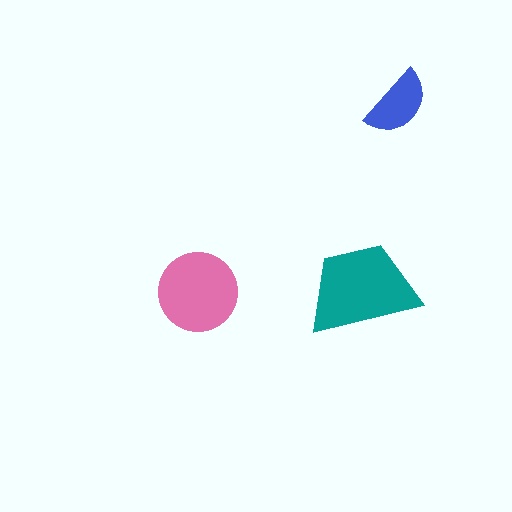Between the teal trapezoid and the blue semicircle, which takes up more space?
The teal trapezoid.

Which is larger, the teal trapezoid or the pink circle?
The teal trapezoid.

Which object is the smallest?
The blue semicircle.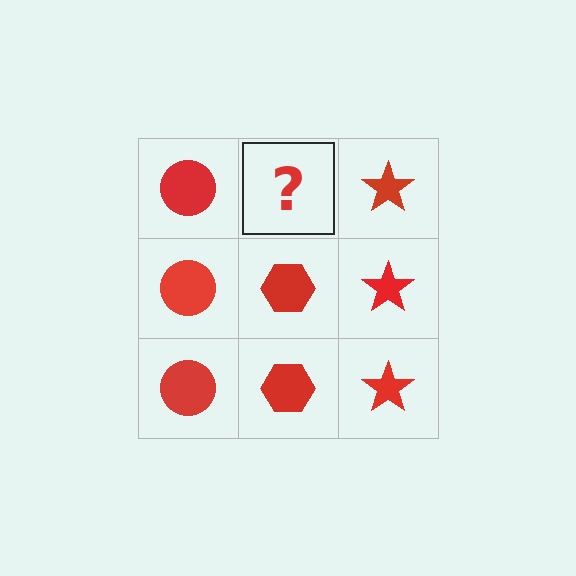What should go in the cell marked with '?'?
The missing cell should contain a red hexagon.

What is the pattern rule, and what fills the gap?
The rule is that each column has a consistent shape. The gap should be filled with a red hexagon.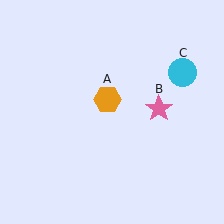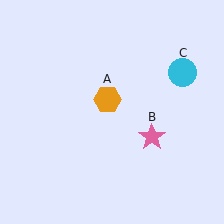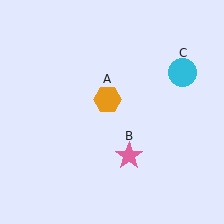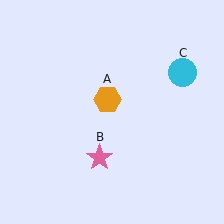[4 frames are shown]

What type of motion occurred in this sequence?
The pink star (object B) rotated clockwise around the center of the scene.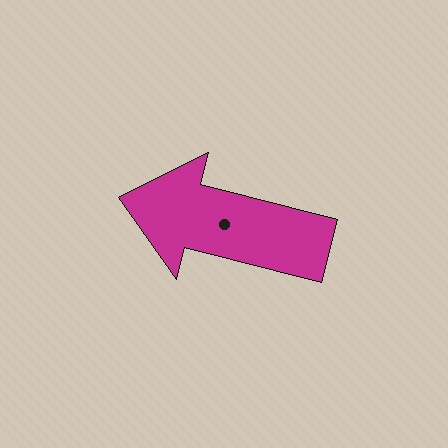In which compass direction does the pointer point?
West.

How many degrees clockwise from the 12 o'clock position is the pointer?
Approximately 284 degrees.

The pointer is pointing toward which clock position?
Roughly 9 o'clock.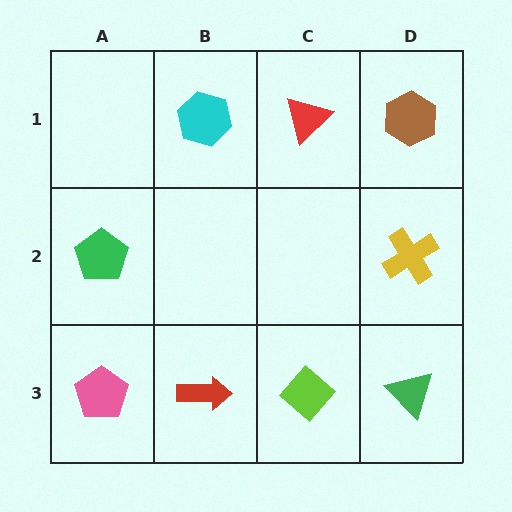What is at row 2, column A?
A green pentagon.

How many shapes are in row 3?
4 shapes.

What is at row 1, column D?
A brown hexagon.